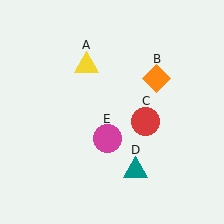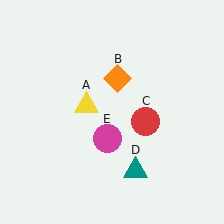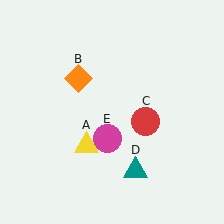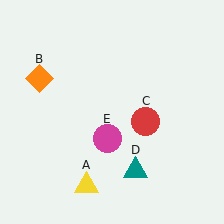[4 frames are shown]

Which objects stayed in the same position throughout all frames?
Red circle (object C) and teal triangle (object D) and magenta circle (object E) remained stationary.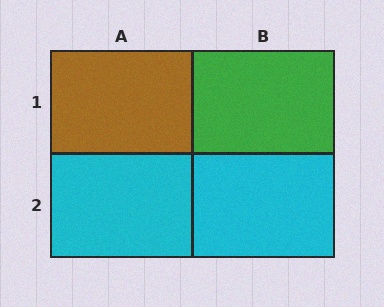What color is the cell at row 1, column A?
Brown.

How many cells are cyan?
2 cells are cyan.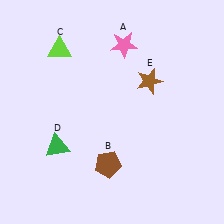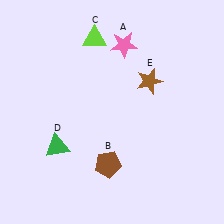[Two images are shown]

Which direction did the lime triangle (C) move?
The lime triangle (C) moved right.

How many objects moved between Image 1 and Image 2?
1 object moved between the two images.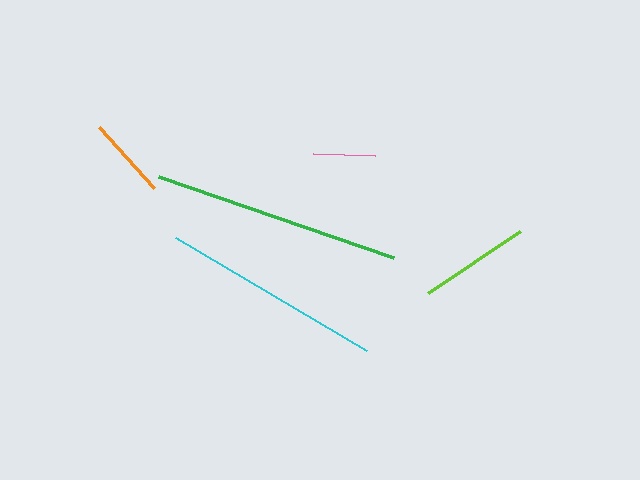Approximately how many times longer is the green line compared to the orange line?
The green line is approximately 3.0 times the length of the orange line.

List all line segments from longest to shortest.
From longest to shortest: green, cyan, lime, orange, pink.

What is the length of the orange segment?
The orange segment is approximately 82 pixels long.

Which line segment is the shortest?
The pink line is the shortest at approximately 62 pixels.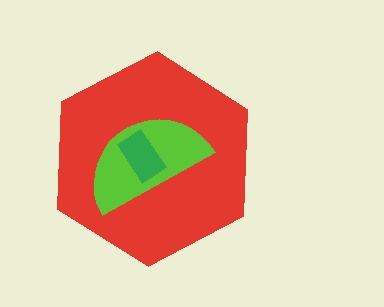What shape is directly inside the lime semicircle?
The green rectangle.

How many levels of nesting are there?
3.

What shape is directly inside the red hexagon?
The lime semicircle.